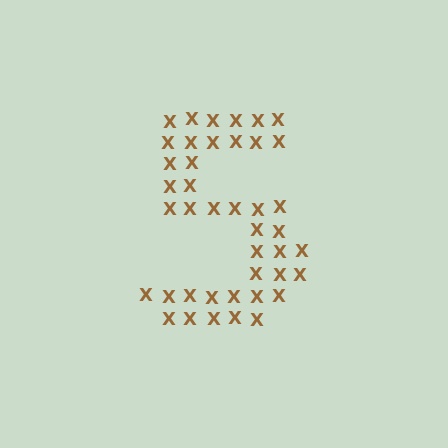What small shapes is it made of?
It is made of small letter X's.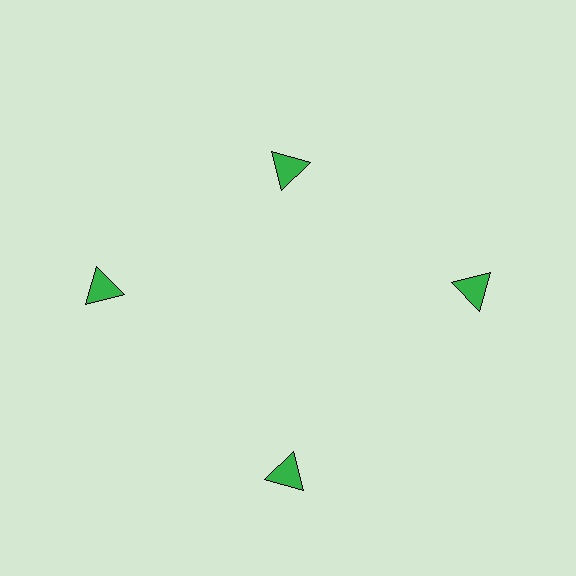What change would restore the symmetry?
The symmetry would be restored by moving it outward, back onto the ring so that all 4 triangles sit at equal angles and equal distance from the center.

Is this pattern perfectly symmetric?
No. The 4 green triangles are arranged in a ring, but one element near the 12 o'clock position is pulled inward toward the center, breaking the 4-fold rotational symmetry.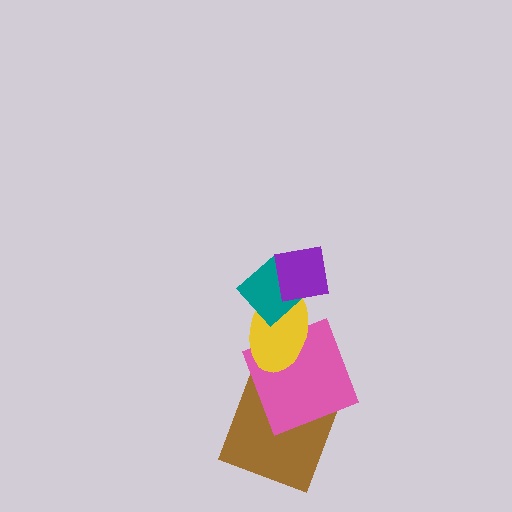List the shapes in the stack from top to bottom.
From top to bottom: the purple square, the teal diamond, the yellow ellipse, the pink square, the brown square.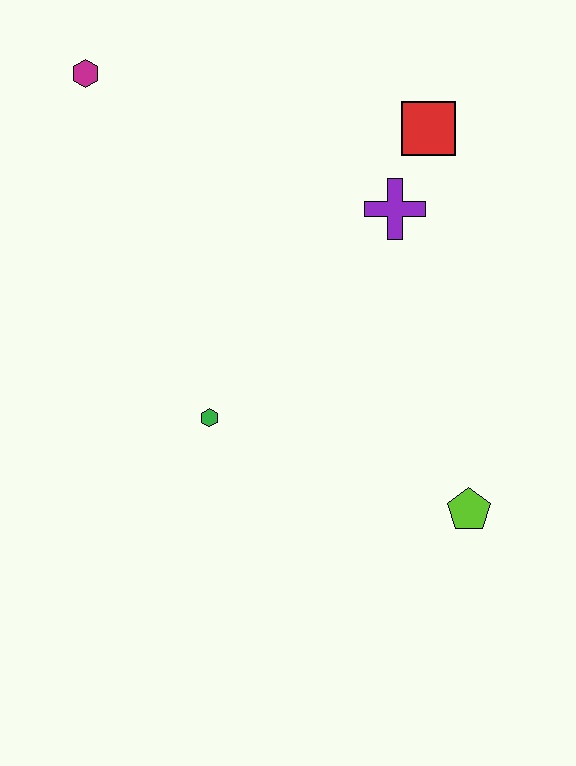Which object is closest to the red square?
The purple cross is closest to the red square.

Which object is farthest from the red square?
The lime pentagon is farthest from the red square.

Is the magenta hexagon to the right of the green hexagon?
No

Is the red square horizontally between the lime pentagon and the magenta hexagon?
Yes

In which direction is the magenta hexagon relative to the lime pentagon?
The magenta hexagon is above the lime pentagon.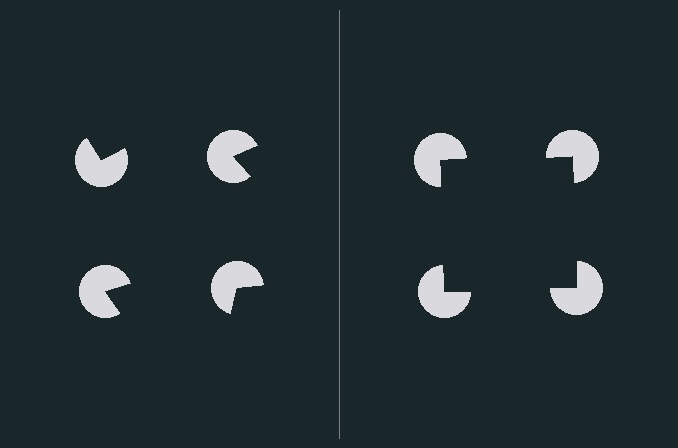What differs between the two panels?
The pac-man discs are positioned identically on both sides; only the wedge orientations differ. On the right they align to a square; on the left they are misaligned.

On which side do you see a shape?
An illusory square appears on the right side. On the left side the wedge cuts are rotated, so no coherent shape forms.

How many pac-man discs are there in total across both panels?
8 — 4 on each side.